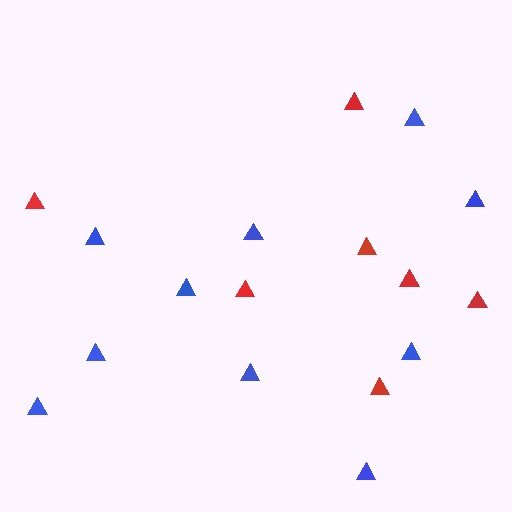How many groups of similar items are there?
There are 2 groups: one group of blue triangles (10) and one group of red triangles (7).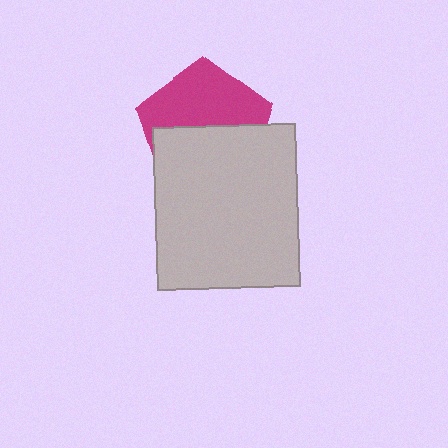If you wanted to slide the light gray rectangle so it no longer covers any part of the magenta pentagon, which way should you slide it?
Slide it down — that is the most direct way to separate the two shapes.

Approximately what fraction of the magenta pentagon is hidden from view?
Roughly 50% of the magenta pentagon is hidden behind the light gray rectangle.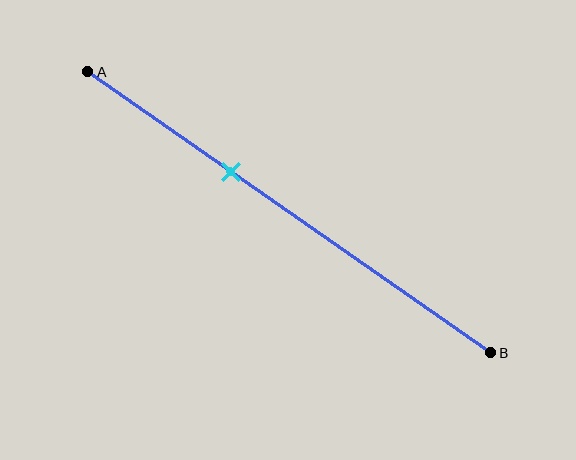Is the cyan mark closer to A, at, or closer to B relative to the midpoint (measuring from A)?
The cyan mark is closer to point A than the midpoint of segment AB.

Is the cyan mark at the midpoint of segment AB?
No, the mark is at about 35% from A, not at the 50% midpoint.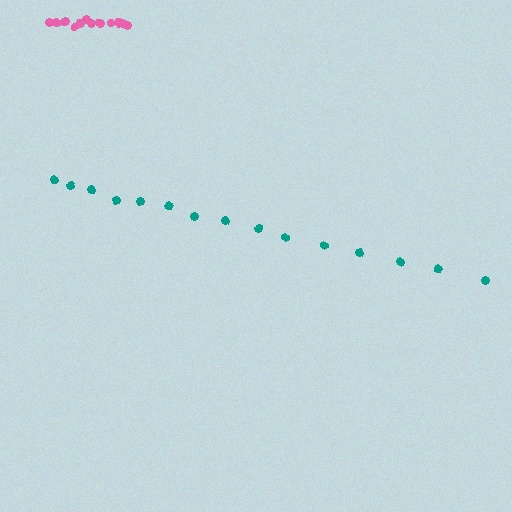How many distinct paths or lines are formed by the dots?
There are 2 distinct paths.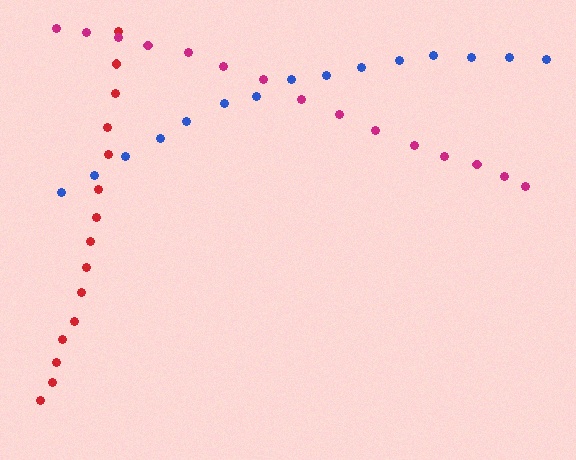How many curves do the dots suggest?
There are 3 distinct paths.